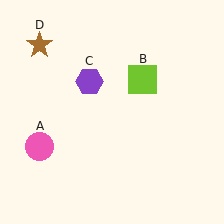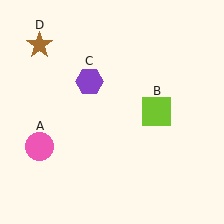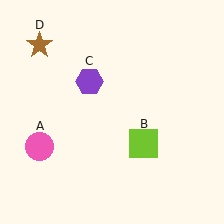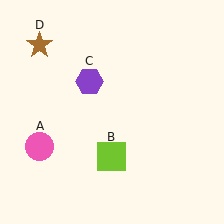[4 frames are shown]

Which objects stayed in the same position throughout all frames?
Pink circle (object A) and purple hexagon (object C) and brown star (object D) remained stationary.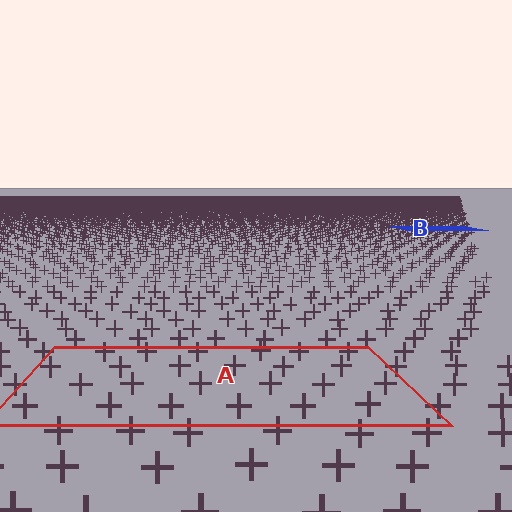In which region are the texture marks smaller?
The texture marks are smaller in region B, because it is farther away.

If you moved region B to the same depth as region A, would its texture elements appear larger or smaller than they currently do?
They would appear larger. At a closer depth, the same texture elements are projected at a bigger on-screen size.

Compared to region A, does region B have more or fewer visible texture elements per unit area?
Region B has more texture elements per unit area — they are packed more densely because it is farther away.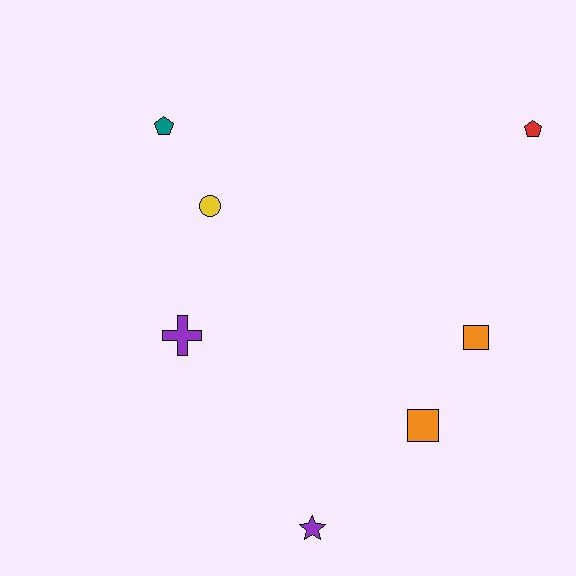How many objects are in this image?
There are 7 objects.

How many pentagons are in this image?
There are 2 pentagons.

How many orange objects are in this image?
There are 2 orange objects.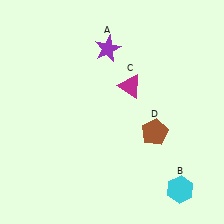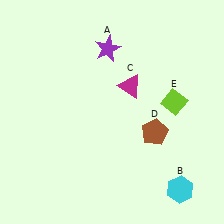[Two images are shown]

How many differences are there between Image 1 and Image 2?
There is 1 difference between the two images.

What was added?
A lime diamond (E) was added in Image 2.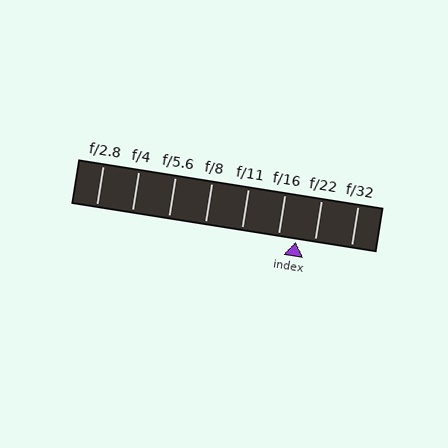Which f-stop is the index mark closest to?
The index mark is closest to f/16.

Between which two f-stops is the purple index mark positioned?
The index mark is between f/16 and f/22.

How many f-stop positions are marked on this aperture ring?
There are 8 f-stop positions marked.